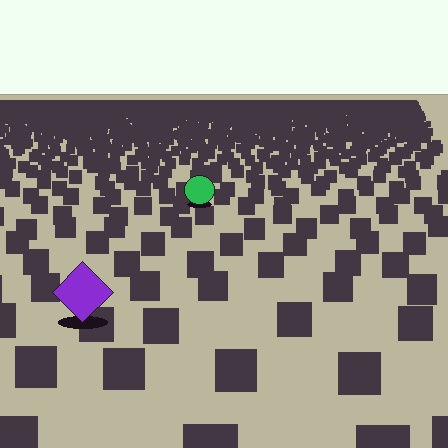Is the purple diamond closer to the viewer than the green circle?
Yes. The purple diamond is closer — you can tell from the texture gradient: the ground texture is coarser near it.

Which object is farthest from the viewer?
The green circle is farthest from the viewer. It appears smaller and the ground texture around it is denser.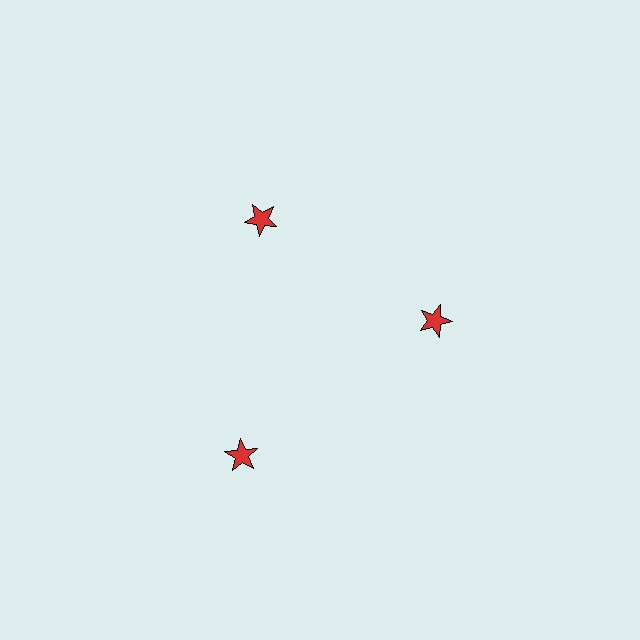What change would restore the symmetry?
The symmetry would be restored by moving it inward, back onto the ring so that all 3 stars sit at equal angles and equal distance from the center.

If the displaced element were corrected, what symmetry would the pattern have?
It would have 3-fold rotational symmetry — the pattern would map onto itself every 120 degrees.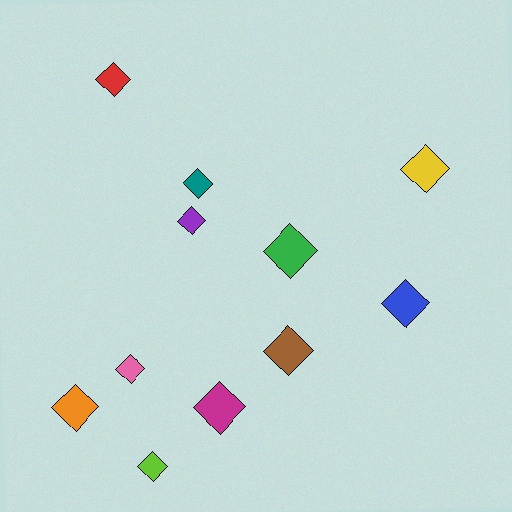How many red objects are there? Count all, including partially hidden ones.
There is 1 red object.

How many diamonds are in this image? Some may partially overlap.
There are 11 diamonds.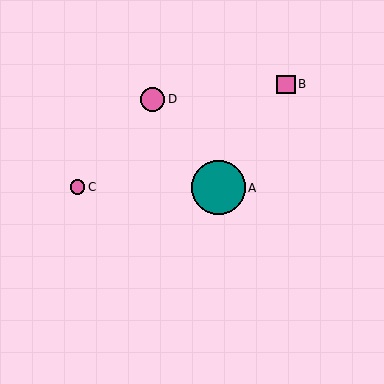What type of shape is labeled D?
Shape D is a pink circle.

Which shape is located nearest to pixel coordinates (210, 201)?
The teal circle (labeled A) at (218, 188) is nearest to that location.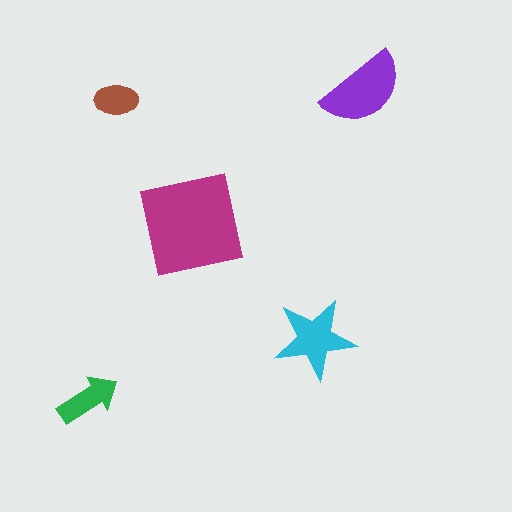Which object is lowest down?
The green arrow is bottommost.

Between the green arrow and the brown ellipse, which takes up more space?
The green arrow.